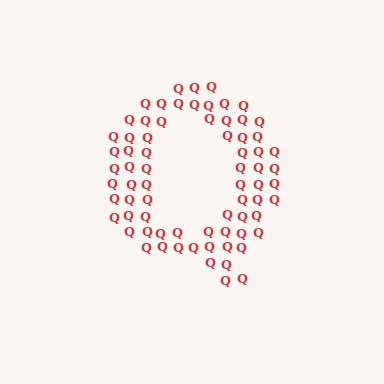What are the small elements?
The small elements are letter Q's.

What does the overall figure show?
The overall figure shows the letter Q.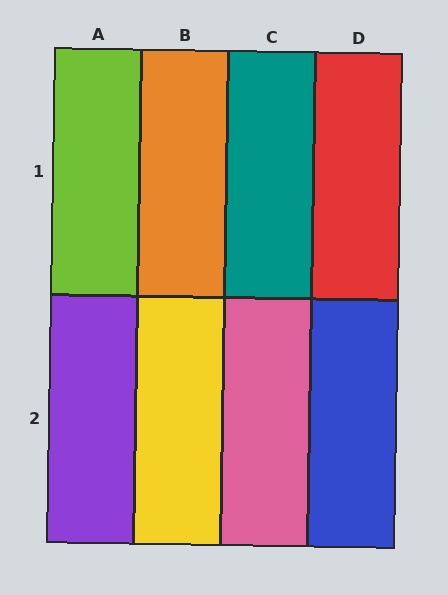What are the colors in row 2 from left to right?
Purple, yellow, pink, blue.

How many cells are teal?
1 cell is teal.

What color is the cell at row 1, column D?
Red.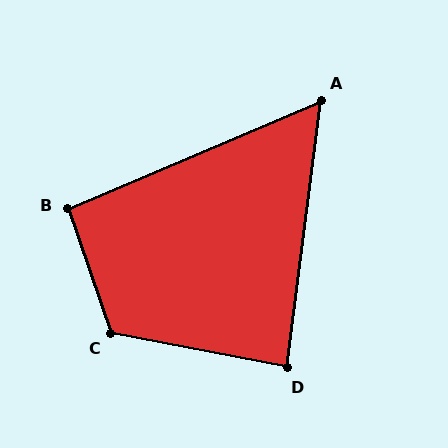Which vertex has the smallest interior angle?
A, at approximately 60 degrees.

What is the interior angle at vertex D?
Approximately 86 degrees (approximately right).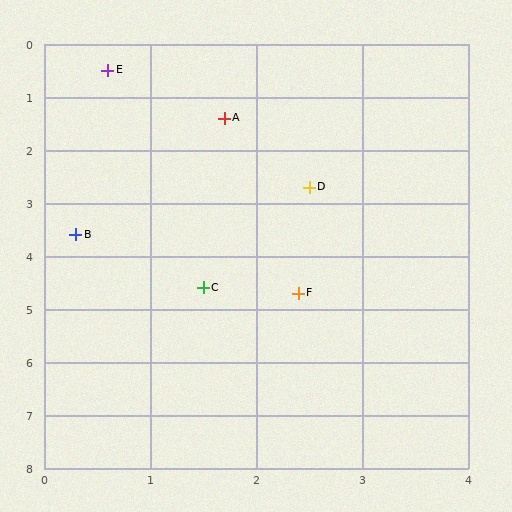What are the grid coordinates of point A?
Point A is at approximately (1.7, 1.4).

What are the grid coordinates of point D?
Point D is at approximately (2.5, 2.7).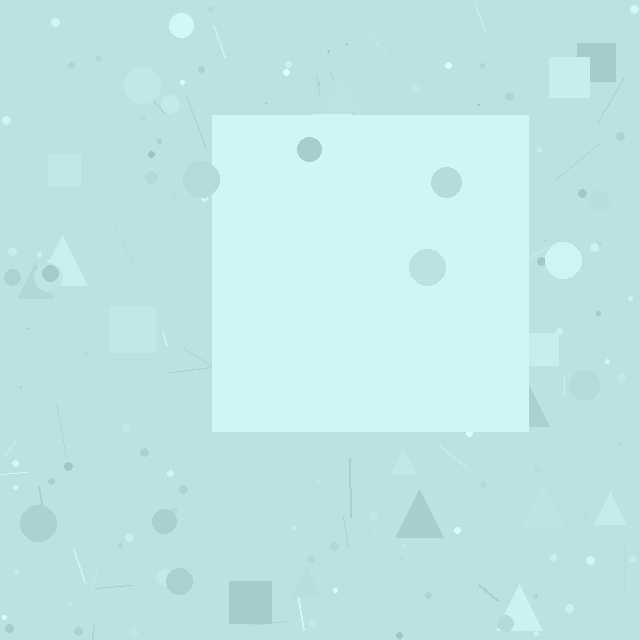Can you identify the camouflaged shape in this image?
The camouflaged shape is a square.